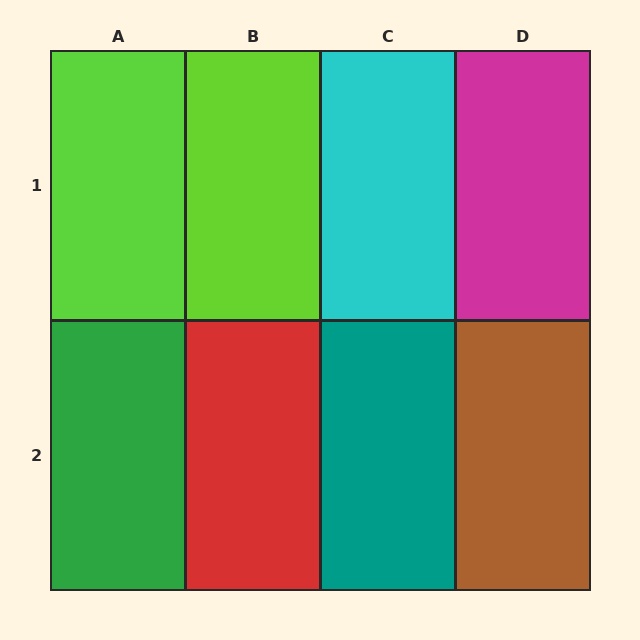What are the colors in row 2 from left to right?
Green, red, teal, brown.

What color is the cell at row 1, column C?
Cyan.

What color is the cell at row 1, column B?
Lime.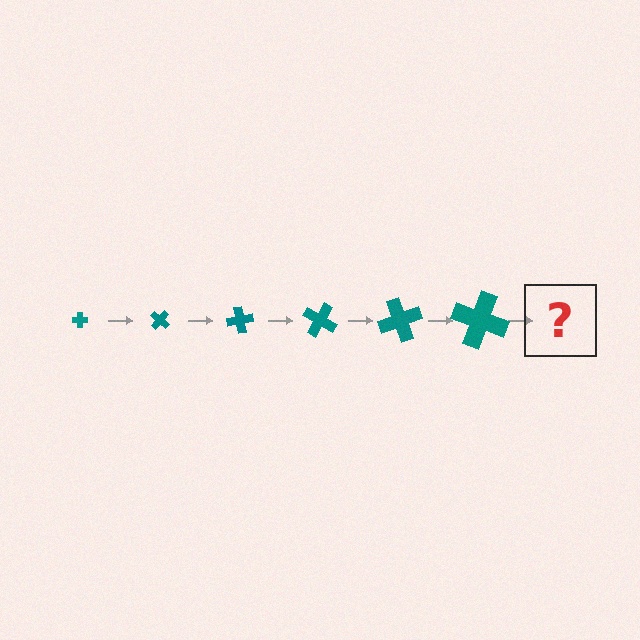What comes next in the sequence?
The next element should be a cross, larger than the previous one and rotated 240 degrees from the start.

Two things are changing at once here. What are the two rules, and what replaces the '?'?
The two rules are that the cross grows larger each step and it rotates 40 degrees each step. The '?' should be a cross, larger than the previous one and rotated 240 degrees from the start.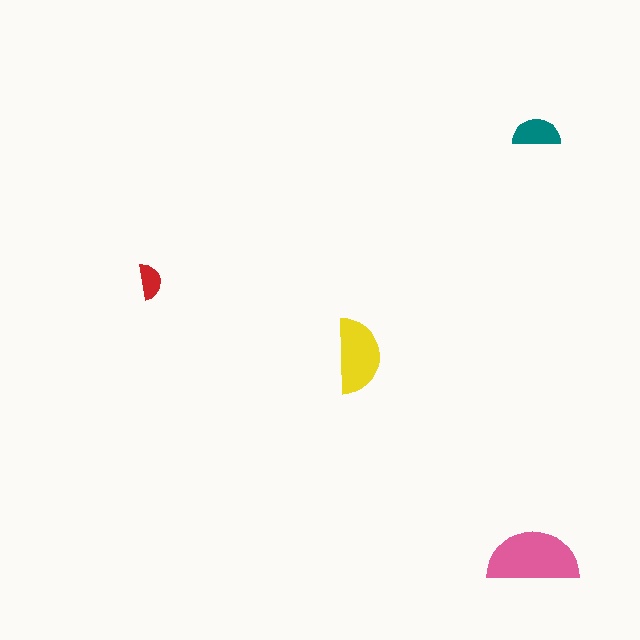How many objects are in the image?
There are 4 objects in the image.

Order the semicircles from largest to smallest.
the pink one, the yellow one, the teal one, the red one.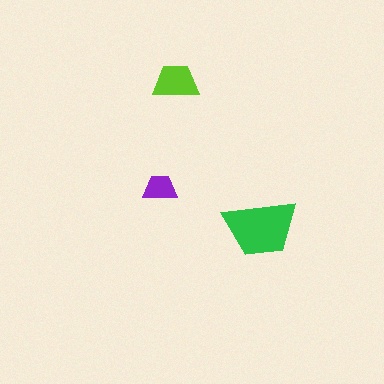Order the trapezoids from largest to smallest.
the green one, the lime one, the purple one.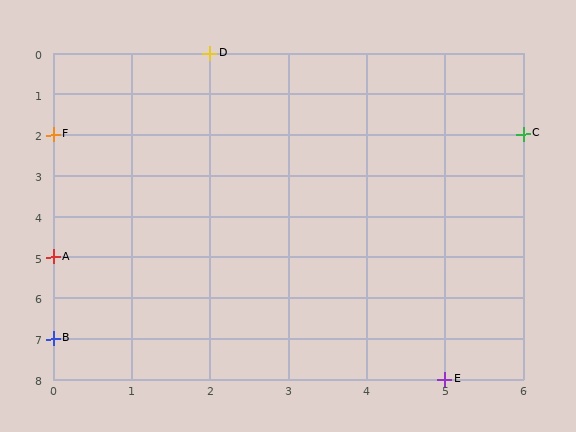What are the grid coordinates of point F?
Point F is at grid coordinates (0, 2).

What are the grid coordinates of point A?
Point A is at grid coordinates (0, 5).